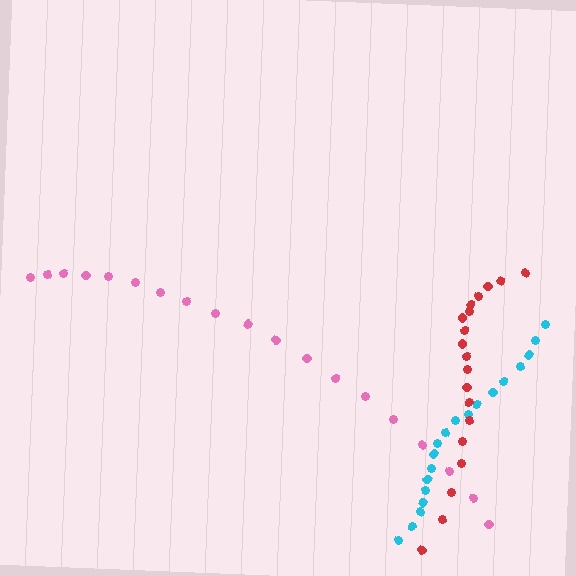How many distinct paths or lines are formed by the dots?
There are 3 distinct paths.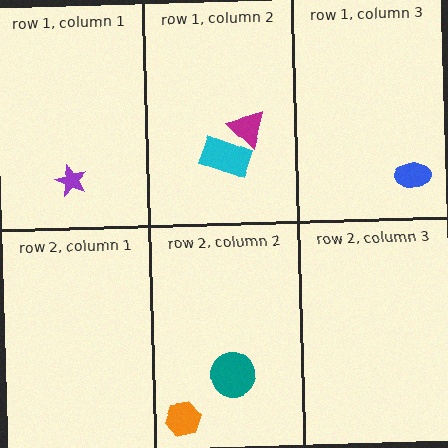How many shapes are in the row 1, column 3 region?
1.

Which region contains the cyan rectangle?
The row 1, column 2 region.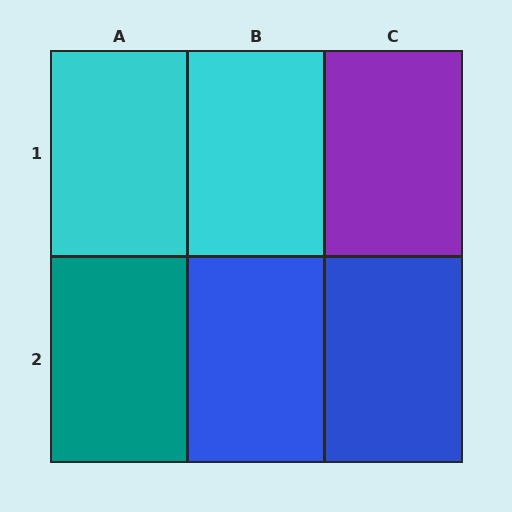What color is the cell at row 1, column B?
Cyan.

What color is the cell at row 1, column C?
Purple.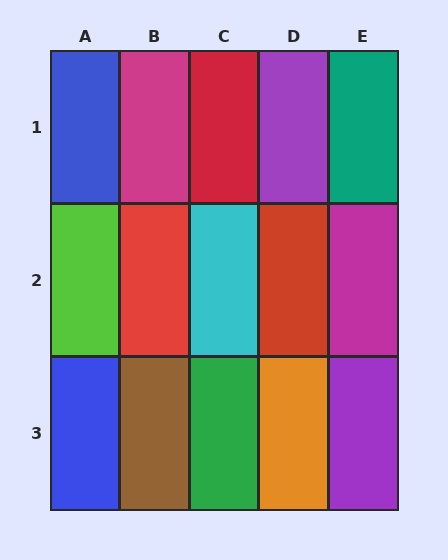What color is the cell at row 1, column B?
Magenta.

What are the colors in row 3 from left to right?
Blue, brown, green, orange, purple.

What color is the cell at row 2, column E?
Magenta.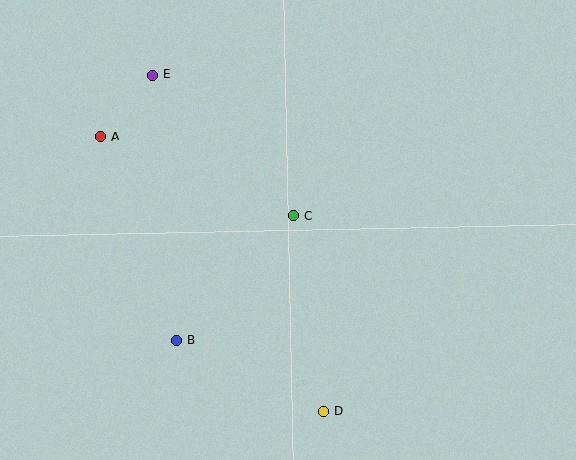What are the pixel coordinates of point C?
Point C is at (293, 216).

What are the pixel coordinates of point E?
Point E is at (152, 75).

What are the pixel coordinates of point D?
Point D is at (323, 412).